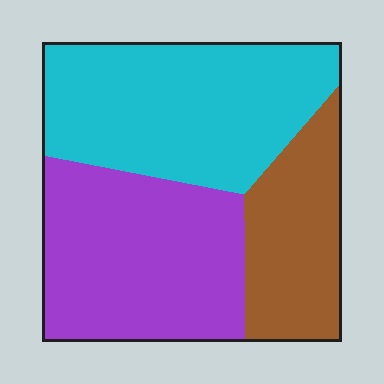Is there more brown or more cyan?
Cyan.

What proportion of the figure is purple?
Purple covers about 40% of the figure.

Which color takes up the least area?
Brown, at roughly 20%.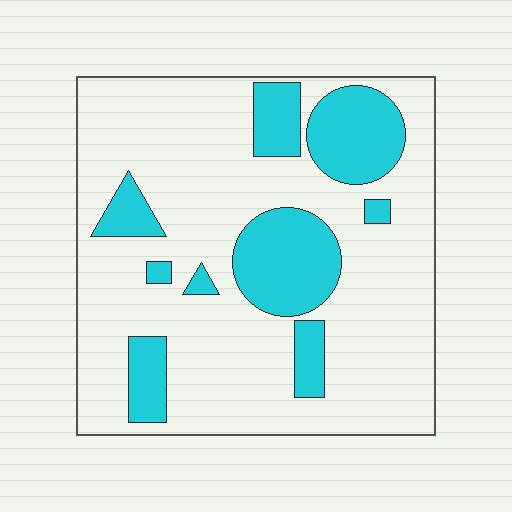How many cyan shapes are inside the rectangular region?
9.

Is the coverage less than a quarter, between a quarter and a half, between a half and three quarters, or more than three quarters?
Less than a quarter.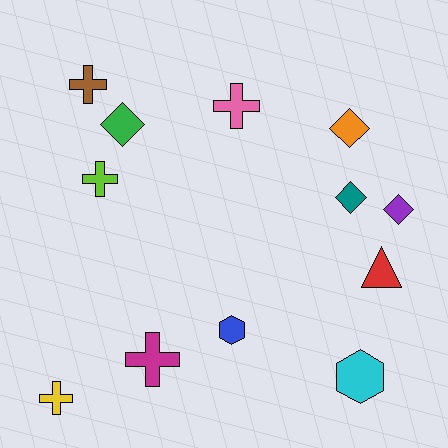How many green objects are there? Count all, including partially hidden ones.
There is 1 green object.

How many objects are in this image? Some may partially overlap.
There are 12 objects.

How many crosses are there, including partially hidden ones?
There are 5 crosses.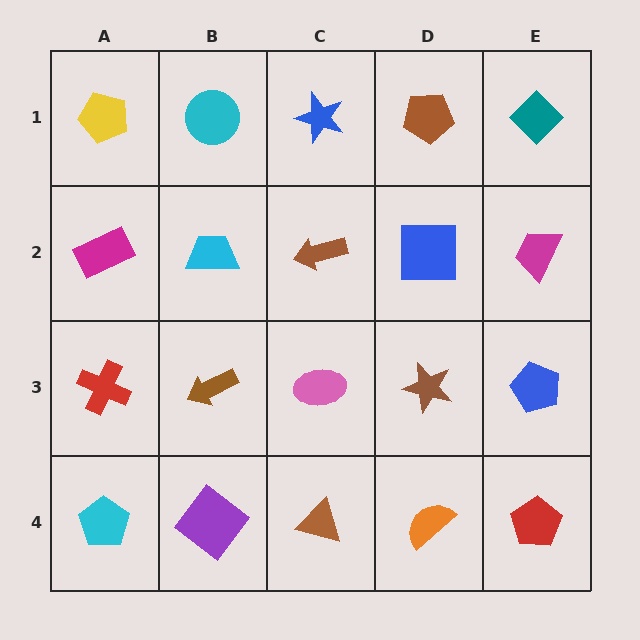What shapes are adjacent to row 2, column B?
A cyan circle (row 1, column B), a brown arrow (row 3, column B), a magenta rectangle (row 2, column A), a brown arrow (row 2, column C).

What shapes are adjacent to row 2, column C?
A blue star (row 1, column C), a pink ellipse (row 3, column C), a cyan trapezoid (row 2, column B), a blue square (row 2, column D).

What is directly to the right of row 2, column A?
A cyan trapezoid.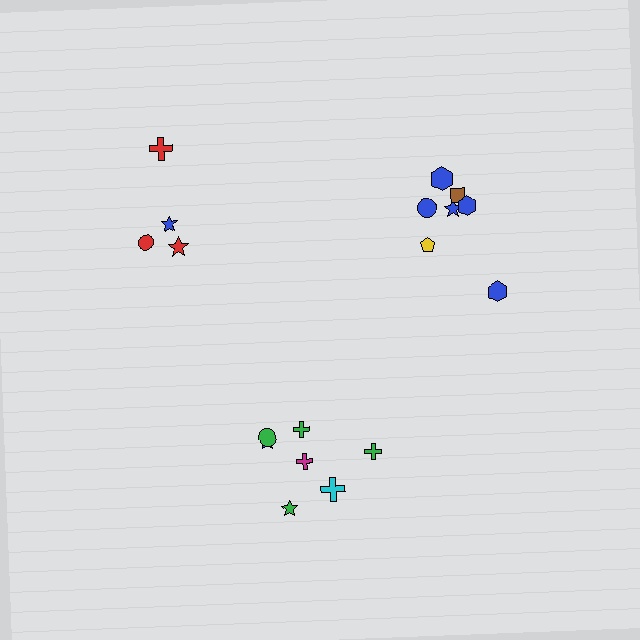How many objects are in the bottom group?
There are 7 objects.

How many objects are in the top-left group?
There are 4 objects.